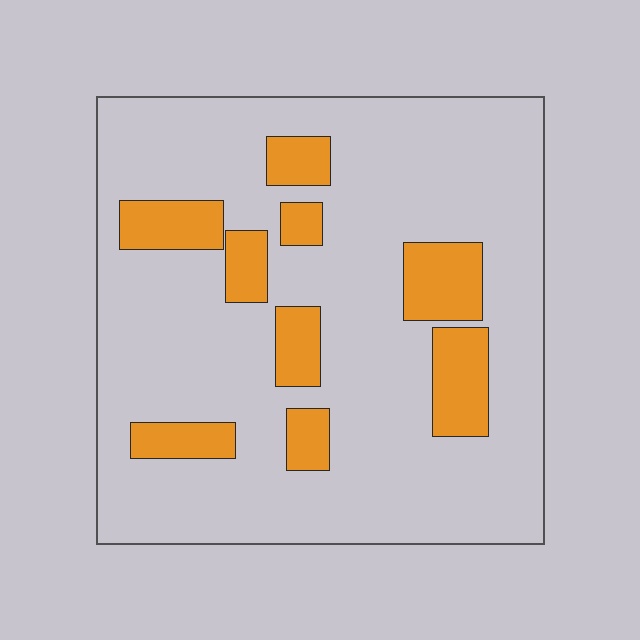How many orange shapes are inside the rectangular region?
9.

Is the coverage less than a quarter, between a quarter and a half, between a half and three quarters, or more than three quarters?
Less than a quarter.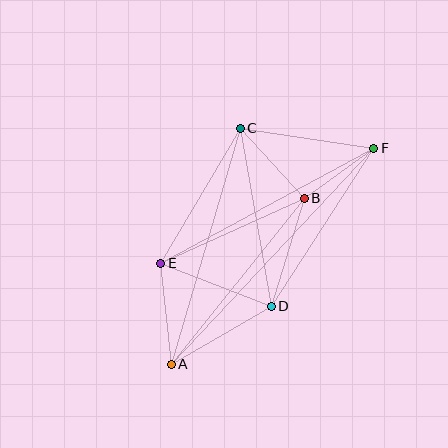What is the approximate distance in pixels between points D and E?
The distance between D and E is approximately 118 pixels.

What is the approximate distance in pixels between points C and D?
The distance between C and D is approximately 181 pixels.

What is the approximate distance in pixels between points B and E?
The distance between B and E is approximately 158 pixels.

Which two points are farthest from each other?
Points A and F are farthest from each other.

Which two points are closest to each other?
Points B and F are closest to each other.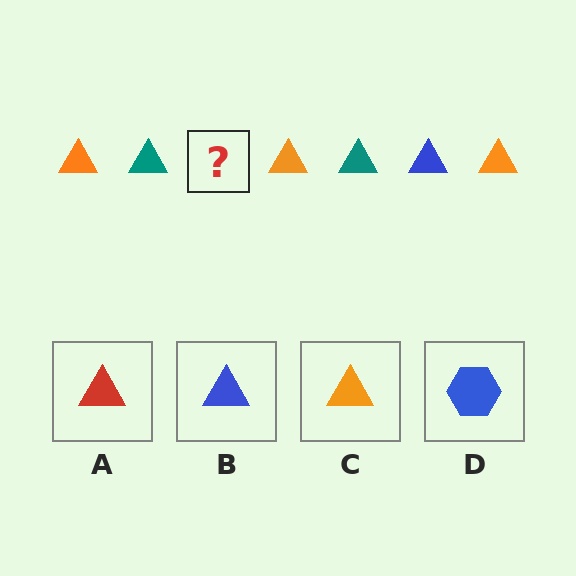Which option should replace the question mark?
Option B.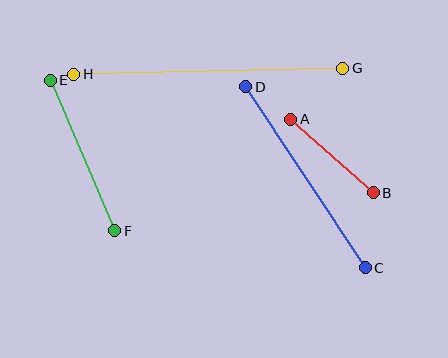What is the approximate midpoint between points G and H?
The midpoint is at approximately (208, 71) pixels.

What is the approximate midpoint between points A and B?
The midpoint is at approximately (332, 156) pixels.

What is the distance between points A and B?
The distance is approximately 110 pixels.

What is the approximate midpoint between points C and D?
The midpoint is at approximately (306, 177) pixels.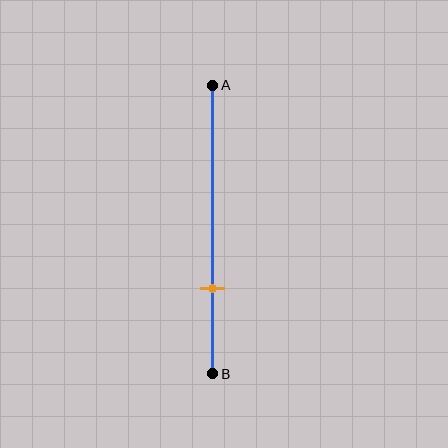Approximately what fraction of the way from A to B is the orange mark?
The orange mark is approximately 70% of the way from A to B.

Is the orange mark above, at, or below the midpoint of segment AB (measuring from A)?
The orange mark is below the midpoint of segment AB.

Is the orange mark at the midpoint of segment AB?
No, the mark is at about 70% from A, not at the 50% midpoint.